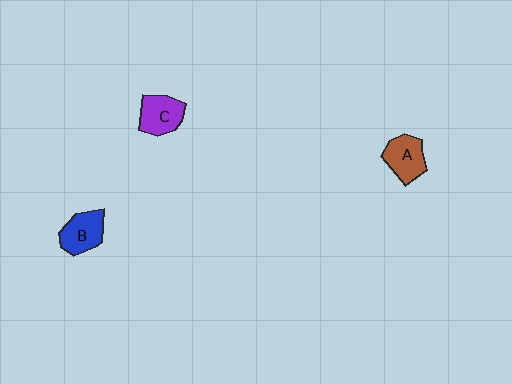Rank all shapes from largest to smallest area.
From largest to smallest: B (blue), A (brown), C (purple).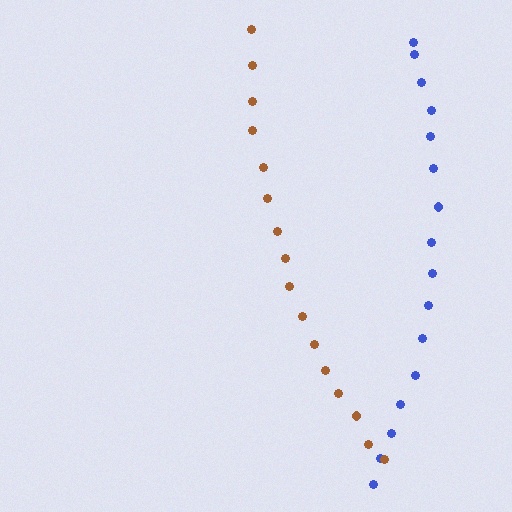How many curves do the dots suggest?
There are 2 distinct paths.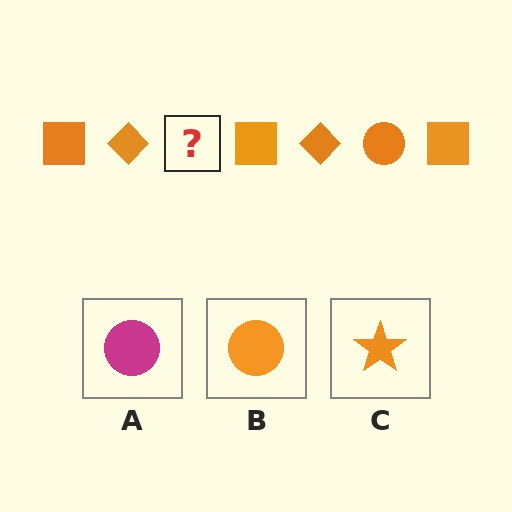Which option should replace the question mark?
Option B.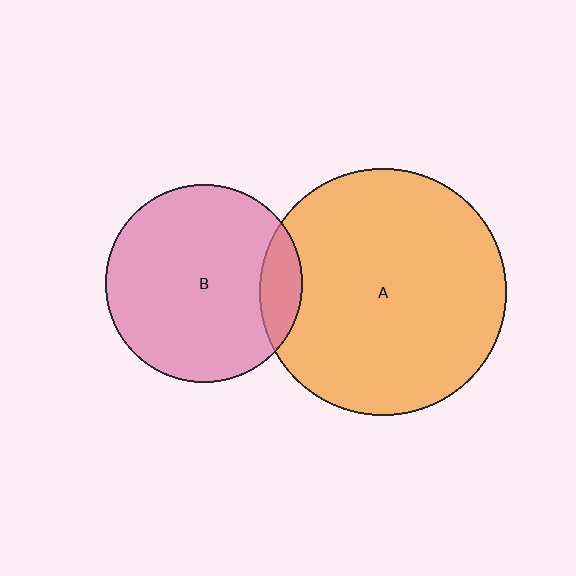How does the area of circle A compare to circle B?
Approximately 1.6 times.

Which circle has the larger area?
Circle A (orange).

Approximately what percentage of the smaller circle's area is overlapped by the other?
Approximately 15%.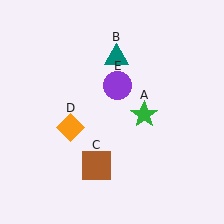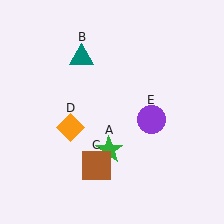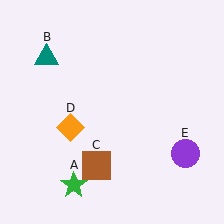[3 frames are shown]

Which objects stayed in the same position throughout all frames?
Brown square (object C) and orange diamond (object D) remained stationary.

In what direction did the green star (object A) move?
The green star (object A) moved down and to the left.